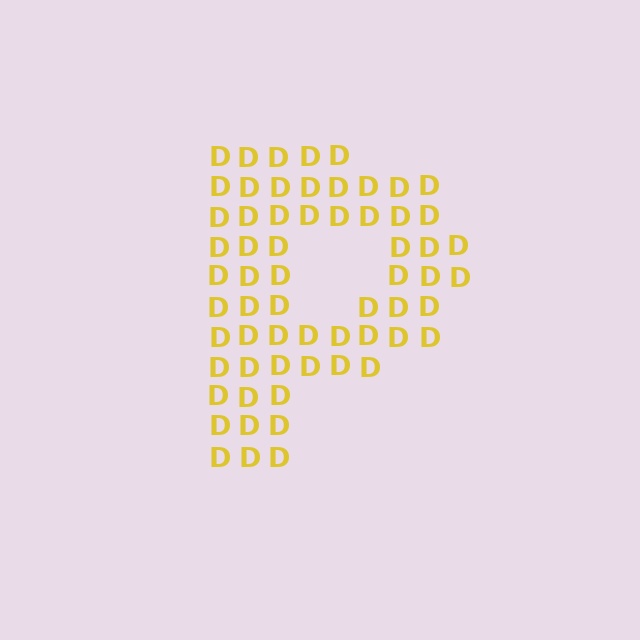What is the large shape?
The large shape is the letter P.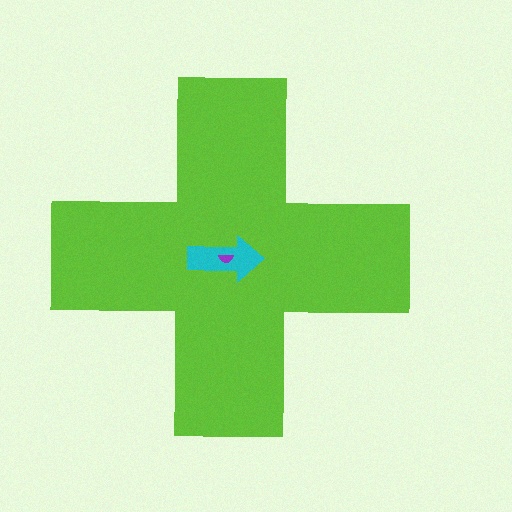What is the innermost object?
The purple semicircle.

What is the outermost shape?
The lime cross.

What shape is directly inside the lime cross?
The cyan arrow.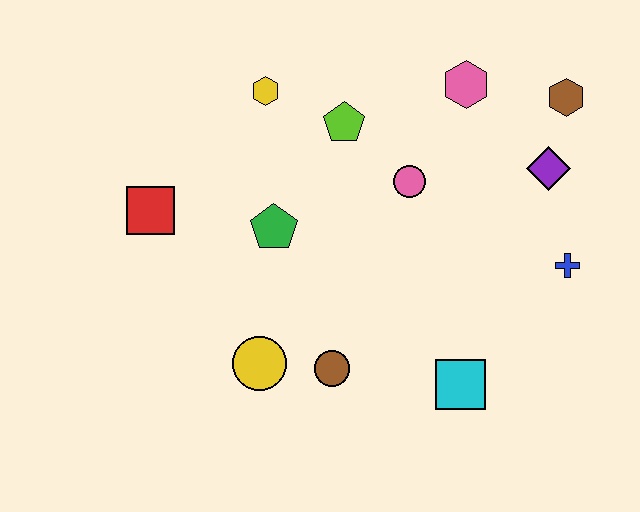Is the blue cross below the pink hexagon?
Yes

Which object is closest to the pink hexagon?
The brown hexagon is closest to the pink hexagon.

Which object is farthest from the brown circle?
The brown hexagon is farthest from the brown circle.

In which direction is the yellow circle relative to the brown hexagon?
The yellow circle is to the left of the brown hexagon.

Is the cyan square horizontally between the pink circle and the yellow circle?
No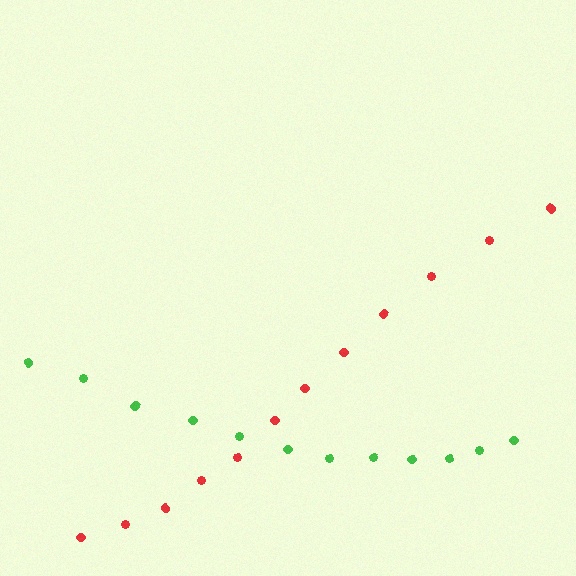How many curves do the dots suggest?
There are 2 distinct paths.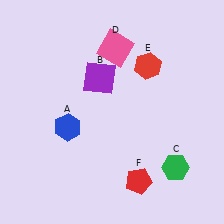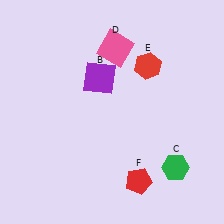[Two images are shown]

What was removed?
The blue hexagon (A) was removed in Image 2.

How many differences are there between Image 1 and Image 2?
There is 1 difference between the two images.